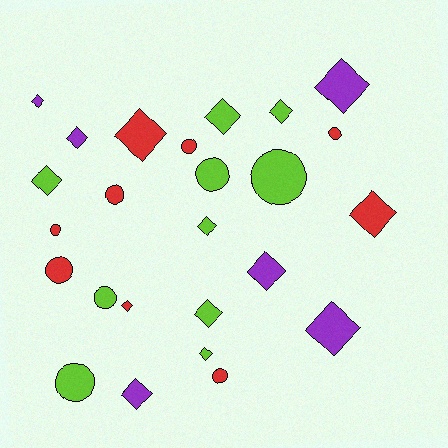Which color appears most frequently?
Lime, with 10 objects.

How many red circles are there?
There are 6 red circles.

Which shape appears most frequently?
Diamond, with 15 objects.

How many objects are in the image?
There are 25 objects.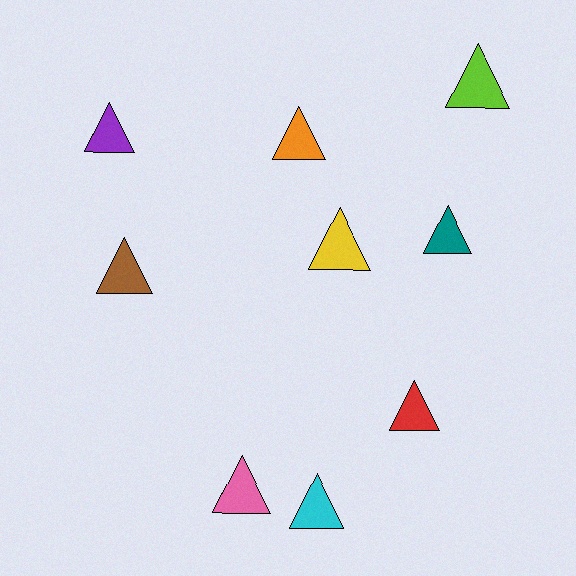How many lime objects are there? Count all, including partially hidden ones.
There is 1 lime object.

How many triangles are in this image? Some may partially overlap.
There are 9 triangles.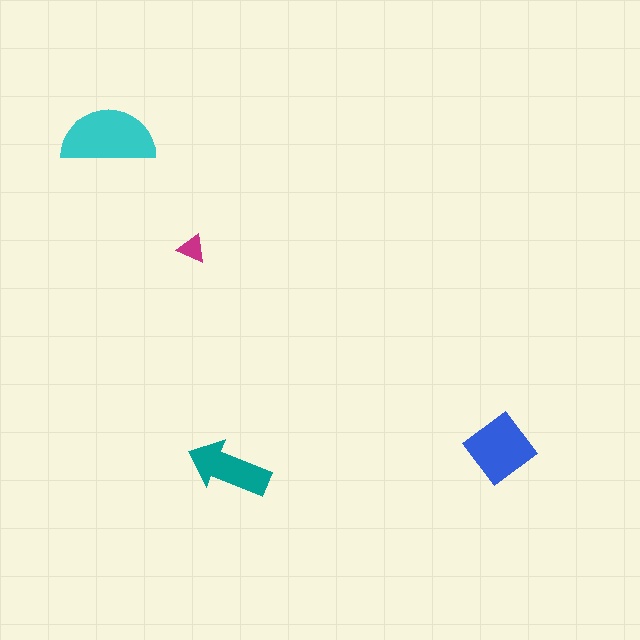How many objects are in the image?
There are 4 objects in the image.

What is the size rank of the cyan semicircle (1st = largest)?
1st.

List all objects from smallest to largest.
The magenta triangle, the teal arrow, the blue diamond, the cyan semicircle.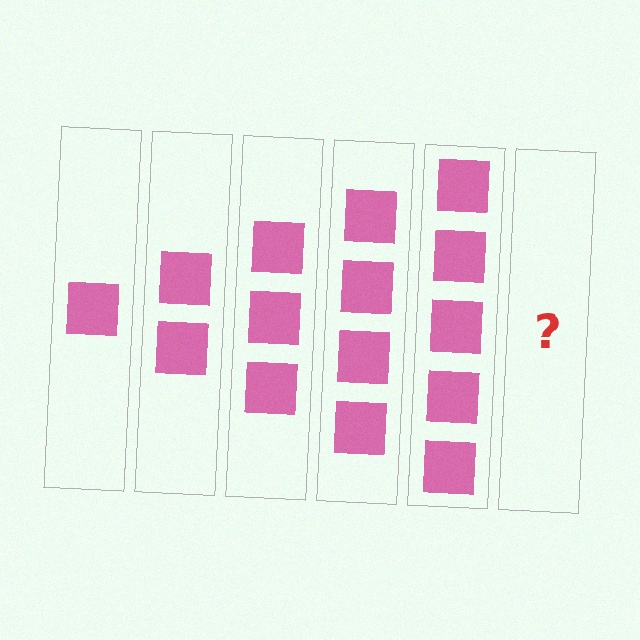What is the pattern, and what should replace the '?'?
The pattern is that each step adds one more square. The '?' should be 6 squares.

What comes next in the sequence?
The next element should be 6 squares.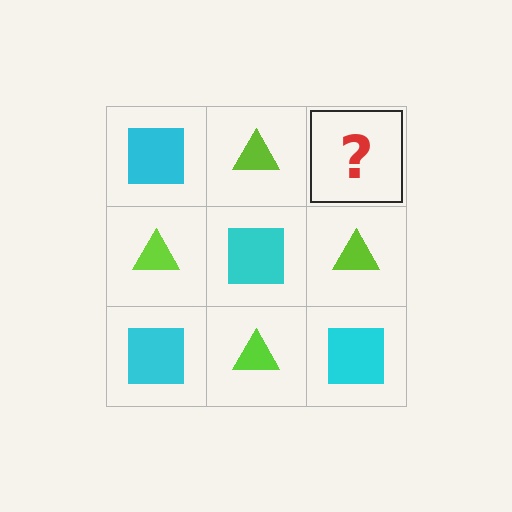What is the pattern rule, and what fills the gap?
The rule is that it alternates cyan square and lime triangle in a checkerboard pattern. The gap should be filled with a cyan square.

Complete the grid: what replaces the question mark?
The question mark should be replaced with a cyan square.